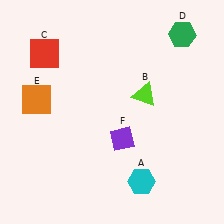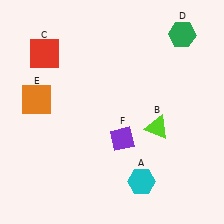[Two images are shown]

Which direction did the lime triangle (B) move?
The lime triangle (B) moved down.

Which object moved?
The lime triangle (B) moved down.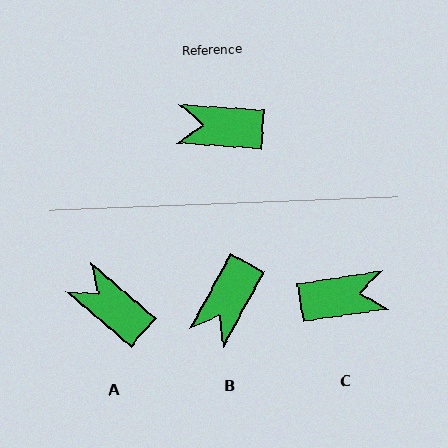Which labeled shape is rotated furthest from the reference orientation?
C, about 168 degrees away.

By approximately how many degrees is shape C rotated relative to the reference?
Approximately 168 degrees clockwise.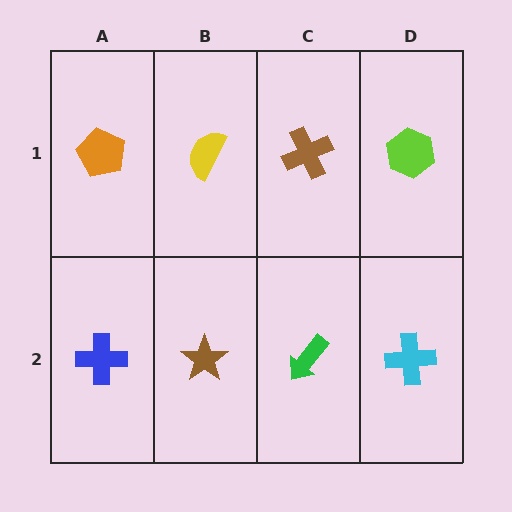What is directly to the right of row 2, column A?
A brown star.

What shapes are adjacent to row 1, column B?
A brown star (row 2, column B), an orange pentagon (row 1, column A), a brown cross (row 1, column C).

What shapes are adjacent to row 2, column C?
A brown cross (row 1, column C), a brown star (row 2, column B), a cyan cross (row 2, column D).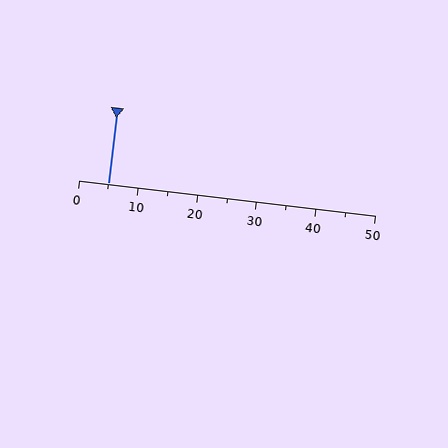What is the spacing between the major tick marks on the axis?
The major ticks are spaced 10 apart.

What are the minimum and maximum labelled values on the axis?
The axis runs from 0 to 50.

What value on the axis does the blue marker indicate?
The marker indicates approximately 5.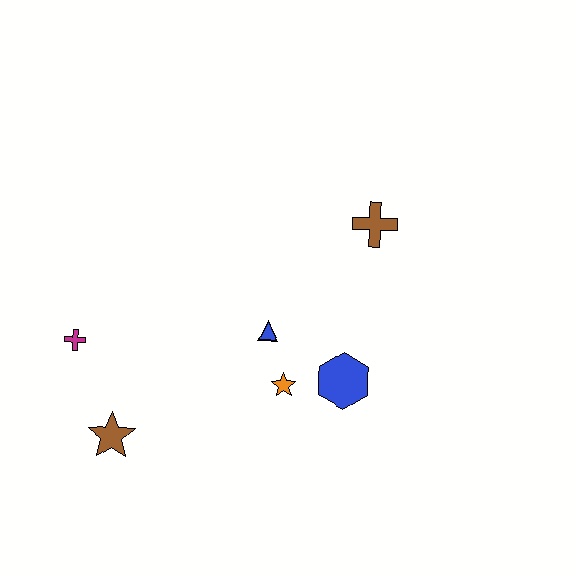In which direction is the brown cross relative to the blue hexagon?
The brown cross is above the blue hexagon.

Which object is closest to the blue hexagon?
The orange star is closest to the blue hexagon.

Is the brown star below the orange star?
Yes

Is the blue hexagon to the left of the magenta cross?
No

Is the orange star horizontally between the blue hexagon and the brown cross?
No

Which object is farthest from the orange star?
The magenta cross is farthest from the orange star.